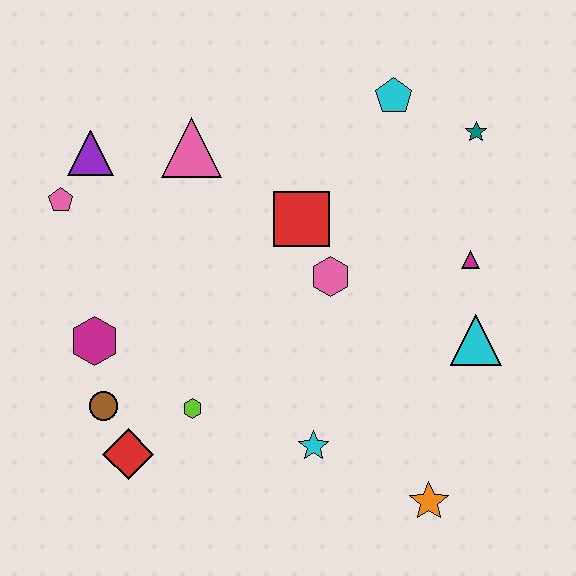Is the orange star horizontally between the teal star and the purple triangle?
Yes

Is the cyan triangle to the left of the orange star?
No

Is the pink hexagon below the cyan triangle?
No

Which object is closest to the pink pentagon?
The purple triangle is closest to the pink pentagon.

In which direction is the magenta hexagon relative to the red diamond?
The magenta hexagon is above the red diamond.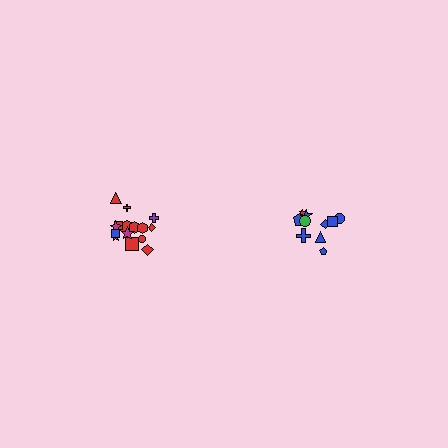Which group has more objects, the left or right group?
The left group.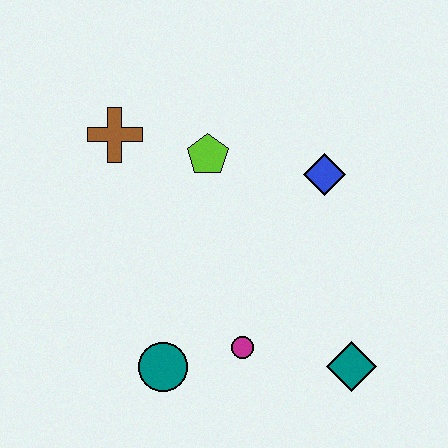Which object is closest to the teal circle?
The magenta circle is closest to the teal circle.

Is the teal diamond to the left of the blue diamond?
No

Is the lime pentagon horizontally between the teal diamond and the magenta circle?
No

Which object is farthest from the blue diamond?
The teal circle is farthest from the blue diamond.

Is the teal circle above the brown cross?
No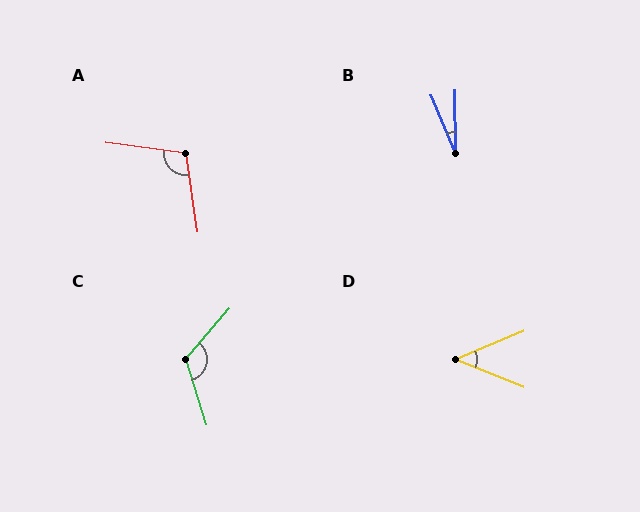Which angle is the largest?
C, at approximately 122 degrees.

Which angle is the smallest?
B, at approximately 23 degrees.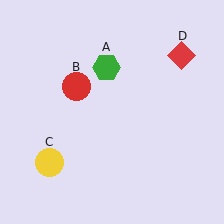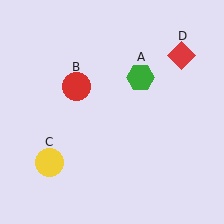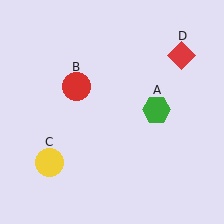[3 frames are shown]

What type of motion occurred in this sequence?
The green hexagon (object A) rotated clockwise around the center of the scene.